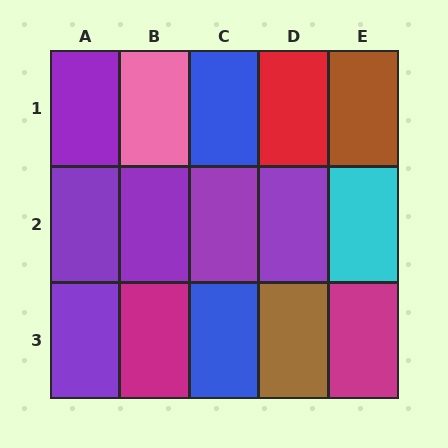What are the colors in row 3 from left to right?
Purple, magenta, blue, brown, magenta.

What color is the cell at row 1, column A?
Purple.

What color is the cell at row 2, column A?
Purple.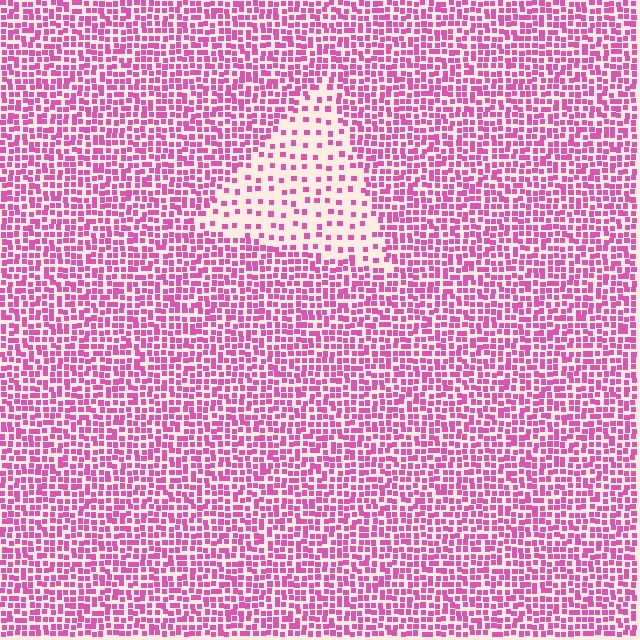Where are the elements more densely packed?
The elements are more densely packed outside the triangle boundary.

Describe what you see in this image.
The image contains small pink elements arranged at two different densities. A triangle-shaped region is visible where the elements are less densely packed than the surrounding area.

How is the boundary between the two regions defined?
The boundary is defined by a change in element density (approximately 2.7x ratio). All elements are the same color, size, and shape.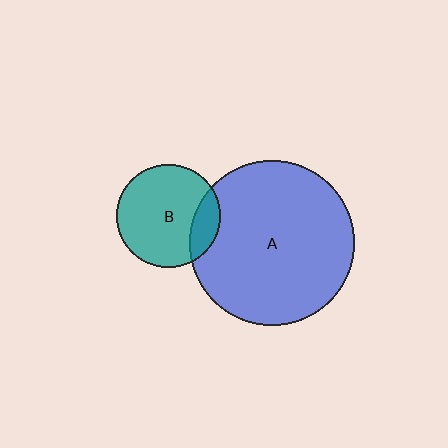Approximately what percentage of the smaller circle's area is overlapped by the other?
Approximately 20%.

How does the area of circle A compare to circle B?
Approximately 2.5 times.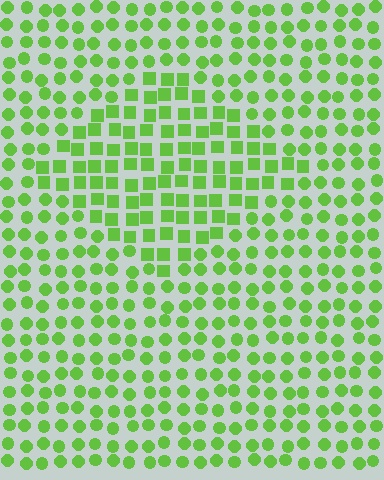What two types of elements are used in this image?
The image uses squares inside the diamond region and circles outside it.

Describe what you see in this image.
The image is filled with small lime elements arranged in a uniform grid. A diamond-shaped region contains squares, while the surrounding area contains circles. The boundary is defined purely by the change in element shape.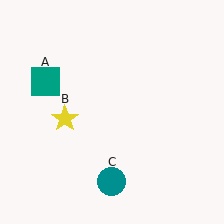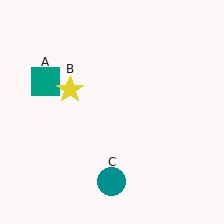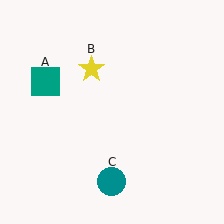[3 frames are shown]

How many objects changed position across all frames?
1 object changed position: yellow star (object B).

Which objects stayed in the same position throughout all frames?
Teal square (object A) and teal circle (object C) remained stationary.